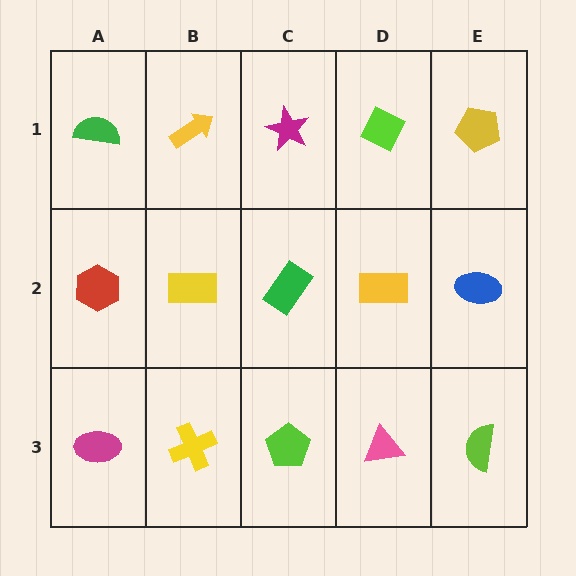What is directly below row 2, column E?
A lime semicircle.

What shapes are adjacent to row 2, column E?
A yellow pentagon (row 1, column E), a lime semicircle (row 3, column E), a yellow rectangle (row 2, column D).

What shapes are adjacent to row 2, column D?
A lime diamond (row 1, column D), a pink triangle (row 3, column D), a green rectangle (row 2, column C), a blue ellipse (row 2, column E).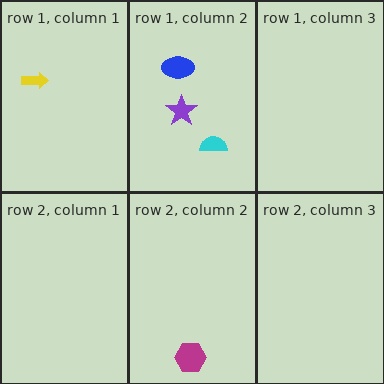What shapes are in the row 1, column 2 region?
The purple star, the cyan semicircle, the blue ellipse.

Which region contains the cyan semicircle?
The row 1, column 2 region.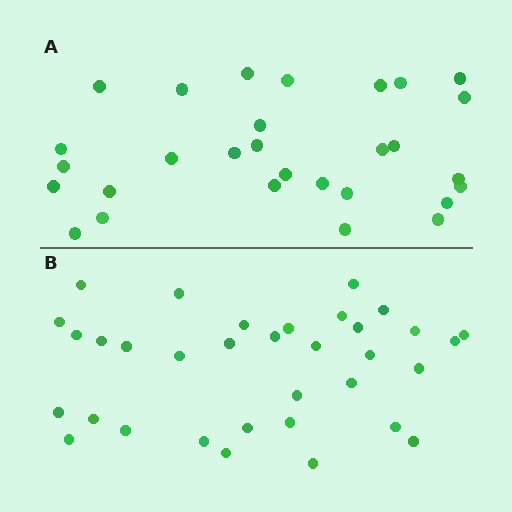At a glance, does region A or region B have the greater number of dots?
Region B (the bottom region) has more dots.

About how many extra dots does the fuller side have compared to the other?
Region B has about 5 more dots than region A.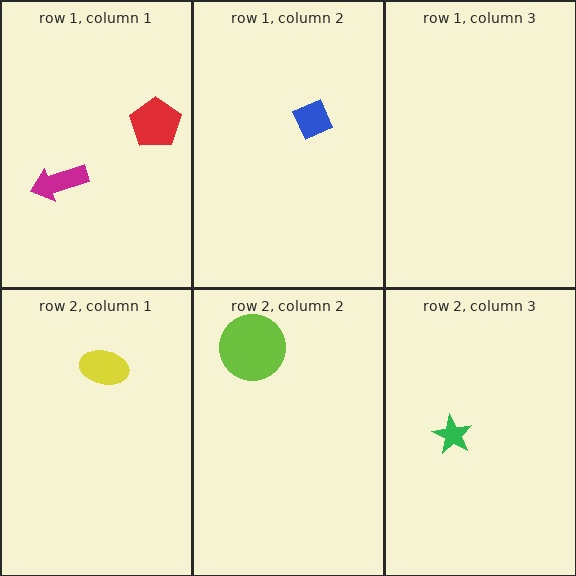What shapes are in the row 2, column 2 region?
The lime circle.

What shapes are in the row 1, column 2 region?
The blue diamond.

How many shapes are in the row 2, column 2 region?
1.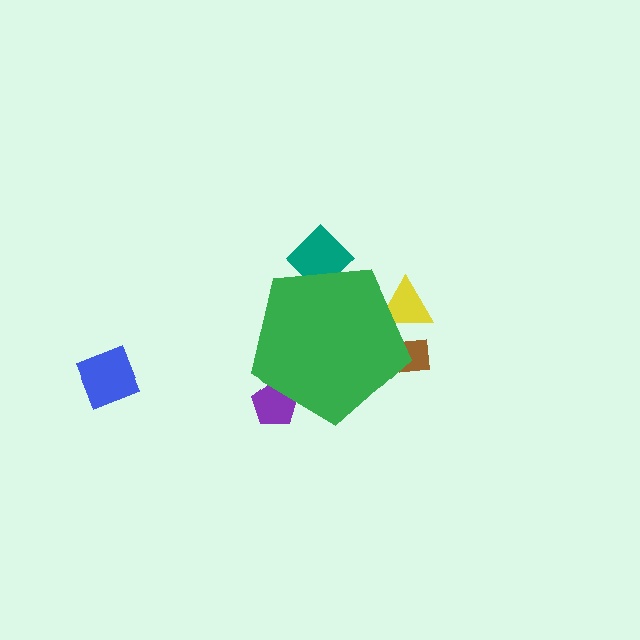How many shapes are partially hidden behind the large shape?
4 shapes are partially hidden.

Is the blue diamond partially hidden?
No, the blue diamond is fully visible.